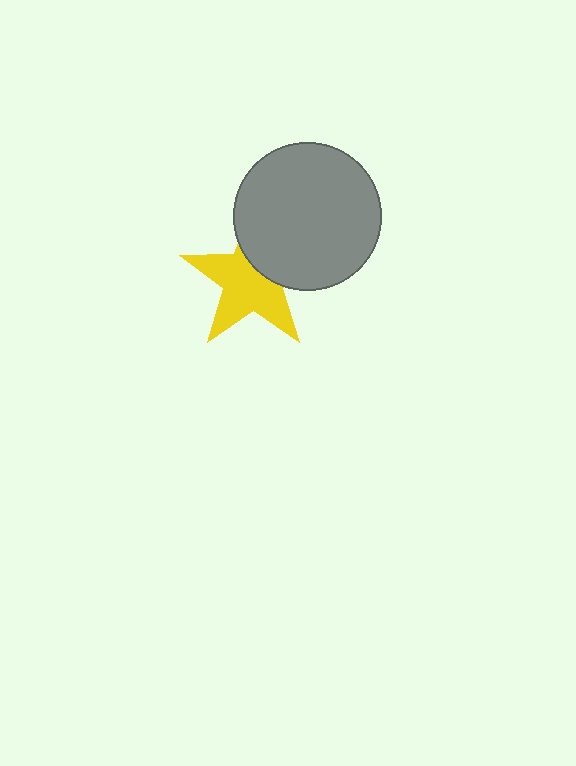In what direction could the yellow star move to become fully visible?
The yellow star could move toward the lower-left. That would shift it out from behind the gray circle entirely.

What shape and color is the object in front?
The object in front is a gray circle.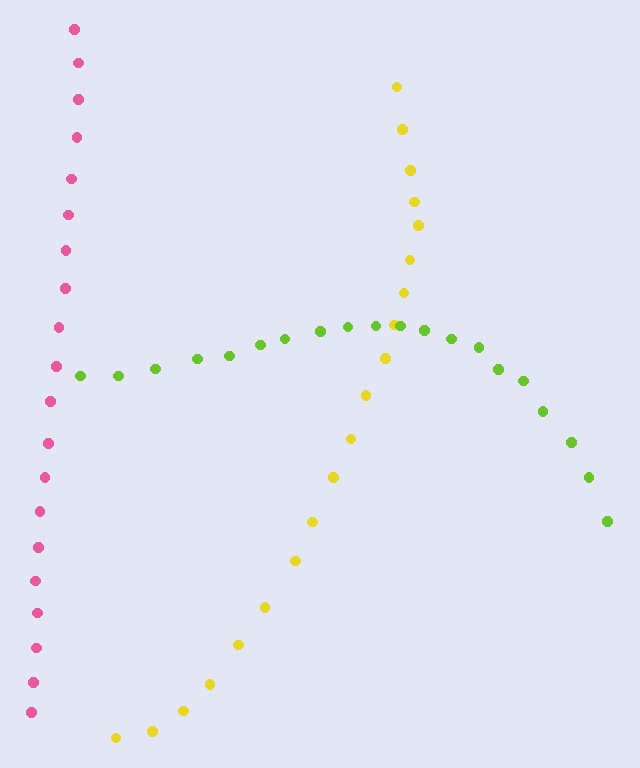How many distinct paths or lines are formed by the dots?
There are 3 distinct paths.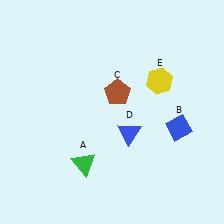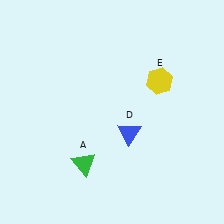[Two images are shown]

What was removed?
The brown pentagon (C), the blue diamond (B) were removed in Image 2.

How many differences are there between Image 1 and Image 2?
There are 2 differences between the two images.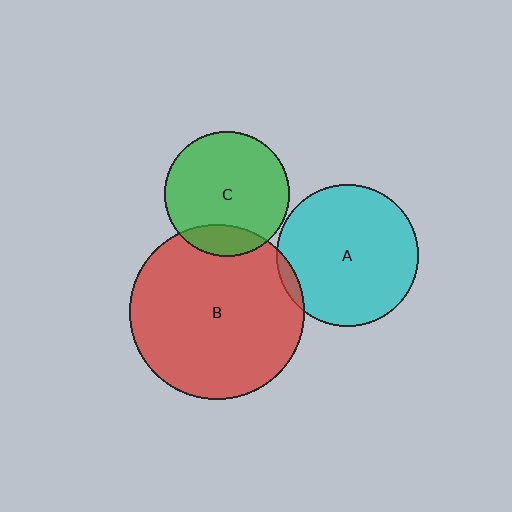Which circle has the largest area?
Circle B (red).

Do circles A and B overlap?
Yes.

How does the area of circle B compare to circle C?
Approximately 2.0 times.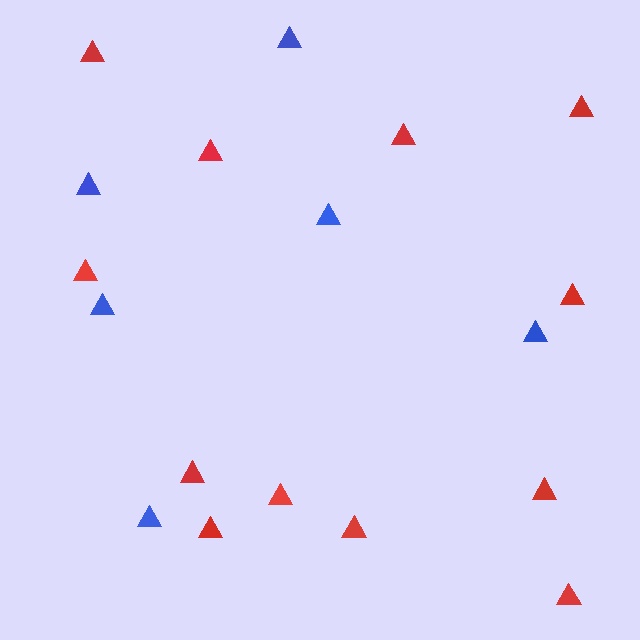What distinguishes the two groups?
There are 2 groups: one group of red triangles (12) and one group of blue triangles (6).